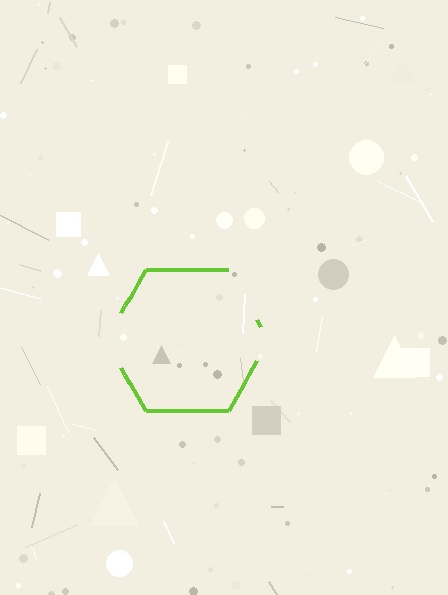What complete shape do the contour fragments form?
The contour fragments form a hexagon.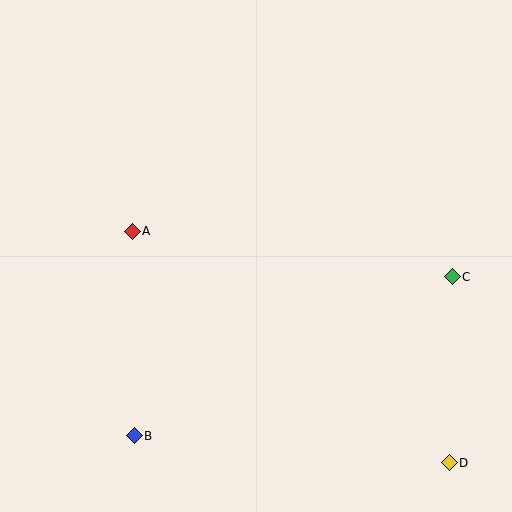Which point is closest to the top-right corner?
Point C is closest to the top-right corner.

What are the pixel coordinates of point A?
Point A is at (132, 231).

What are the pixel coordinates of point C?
Point C is at (452, 277).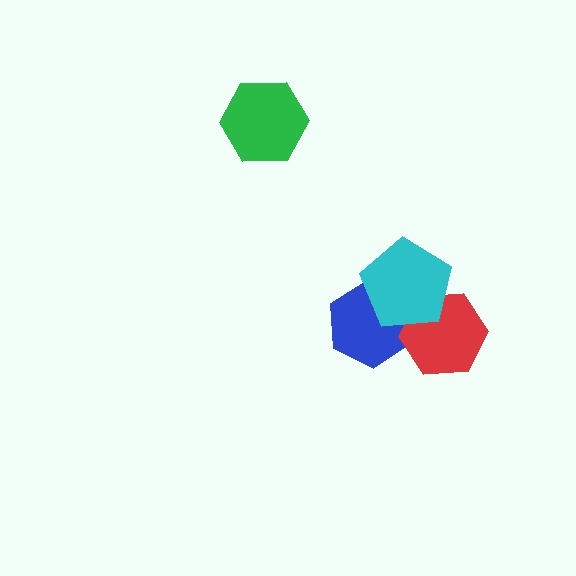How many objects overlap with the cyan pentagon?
2 objects overlap with the cyan pentagon.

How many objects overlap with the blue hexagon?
2 objects overlap with the blue hexagon.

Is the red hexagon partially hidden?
Yes, it is partially covered by another shape.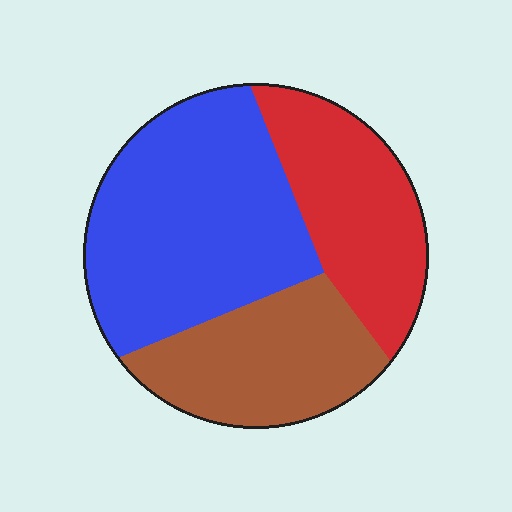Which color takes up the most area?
Blue, at roughly 45%.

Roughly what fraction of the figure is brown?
Brown covers roughly 25% of the figure.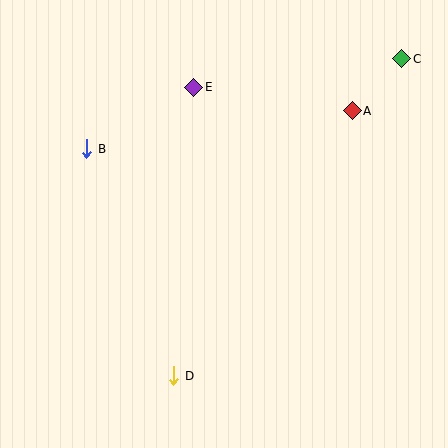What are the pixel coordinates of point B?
Point B is at (87, 149).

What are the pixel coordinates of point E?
Point E is at (194, 87).